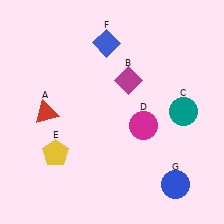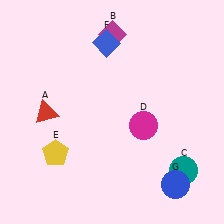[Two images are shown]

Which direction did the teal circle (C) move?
The teal circle (C) moved down.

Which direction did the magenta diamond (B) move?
The magenta diamond (B) moved up.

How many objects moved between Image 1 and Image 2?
2 objects moved between the two images.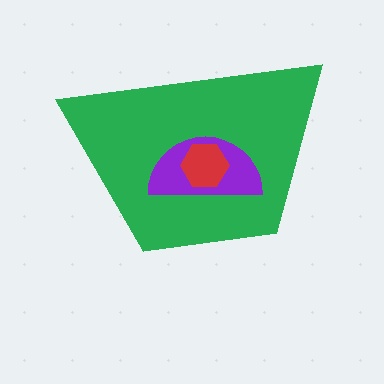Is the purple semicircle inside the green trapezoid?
Yes.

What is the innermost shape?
The red hexagon.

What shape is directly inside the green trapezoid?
The purple semicircle.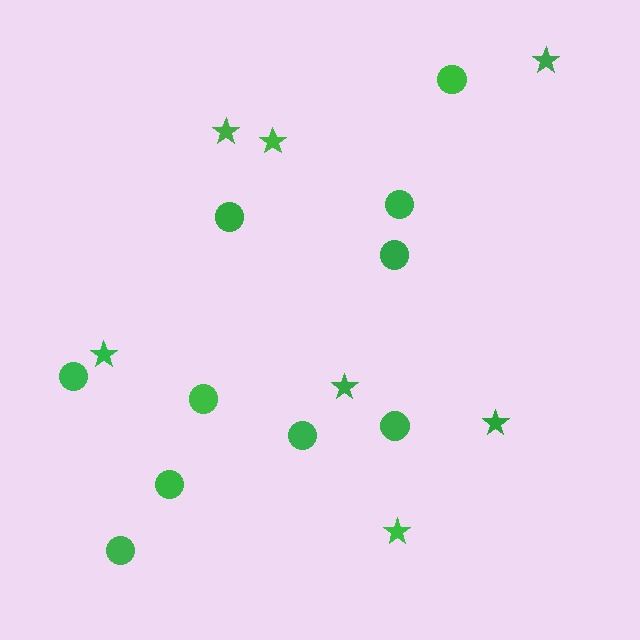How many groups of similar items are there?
There are 2 groups: one group of circles (10) and one group of stars (7).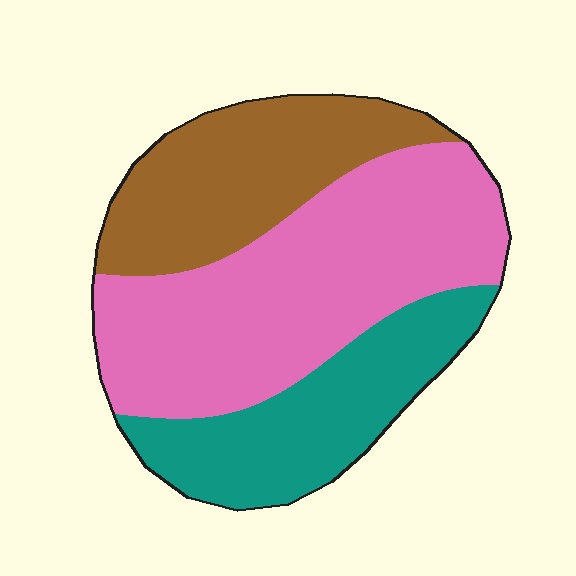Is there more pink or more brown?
Pink.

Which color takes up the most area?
Pink, at roughly 50%.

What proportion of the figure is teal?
Teal covers roughly 25% of the figure.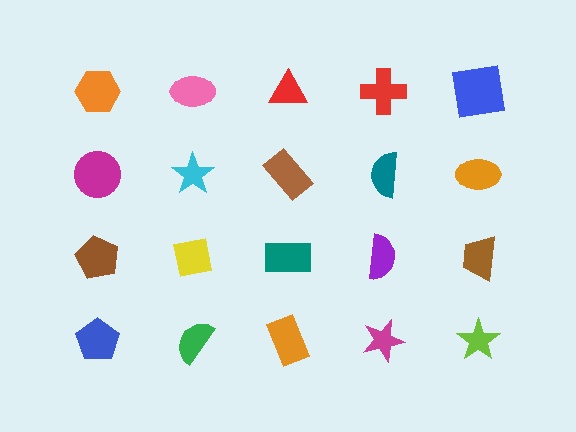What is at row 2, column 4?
A teal semicircle.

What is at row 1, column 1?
An orange hexagon.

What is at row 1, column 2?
A pink ellipse.